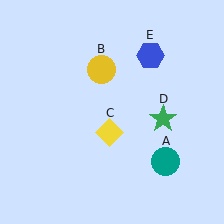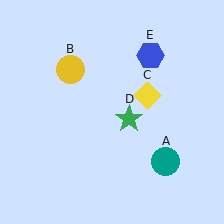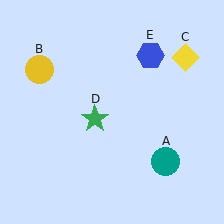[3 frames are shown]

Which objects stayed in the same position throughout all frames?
Teal circle (object A) and blue hexagon (object E) remained stationary.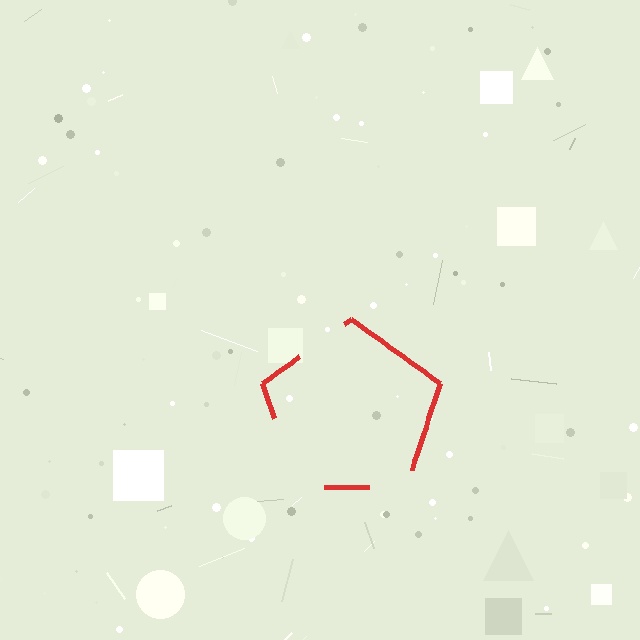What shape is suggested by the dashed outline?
The dashed outline suggests a pentagon.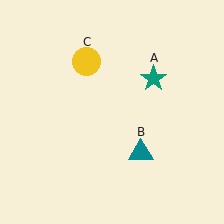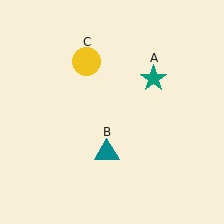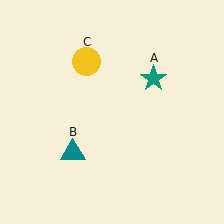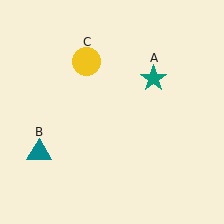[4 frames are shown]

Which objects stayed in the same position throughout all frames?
Teal star (object A) and yellow circle (object C) remained stationary.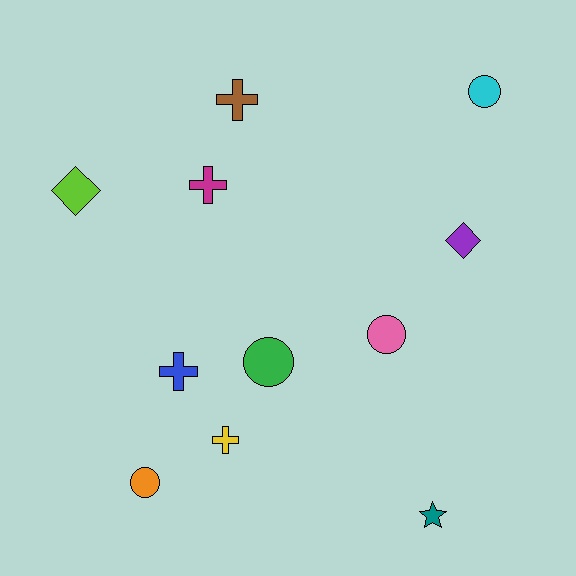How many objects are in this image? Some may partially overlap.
There are 11 objects.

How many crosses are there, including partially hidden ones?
There are 4 crosses.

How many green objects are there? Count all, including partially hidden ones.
There is 1 green object.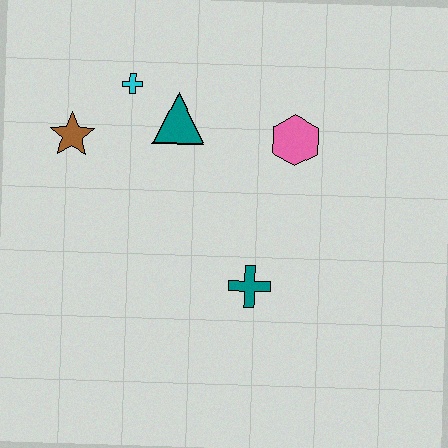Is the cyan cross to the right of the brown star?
Yes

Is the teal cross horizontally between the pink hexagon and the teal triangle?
Yes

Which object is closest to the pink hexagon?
The teal triangle is closest to the pink hexagon.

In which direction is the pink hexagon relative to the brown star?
The pink hexagon is to the right of the brown star.